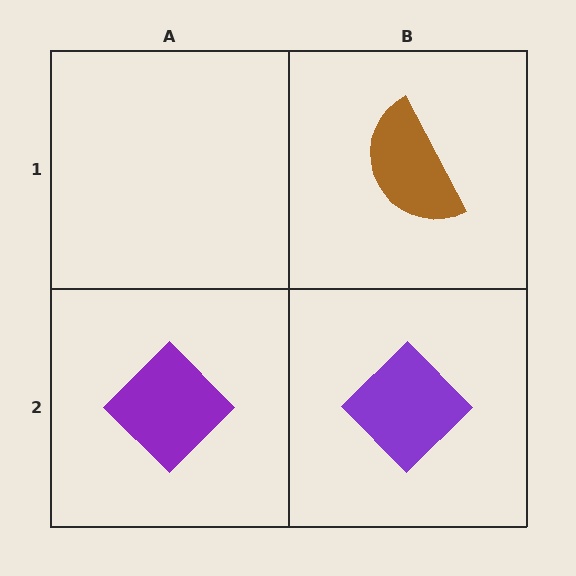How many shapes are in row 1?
1 shape.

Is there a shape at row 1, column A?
No, that cell is empty.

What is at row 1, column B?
A brown semicircle.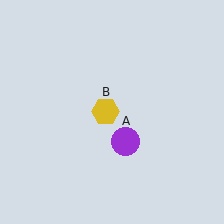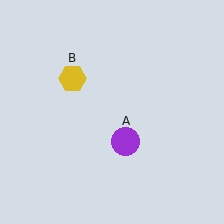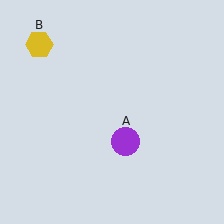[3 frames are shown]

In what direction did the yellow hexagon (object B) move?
The yellow hexagon (object B) moved up and to the left.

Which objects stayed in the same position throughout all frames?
Purple circle (object A) remained stationary.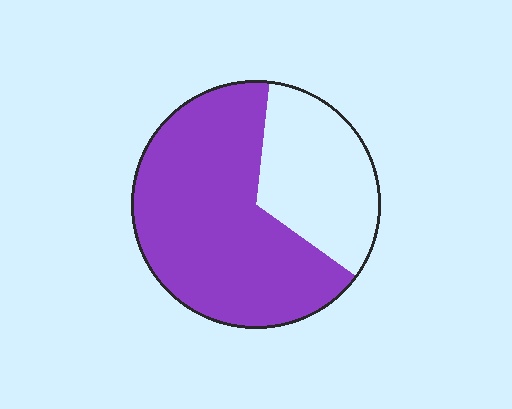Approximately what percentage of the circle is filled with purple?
Approximately 65%.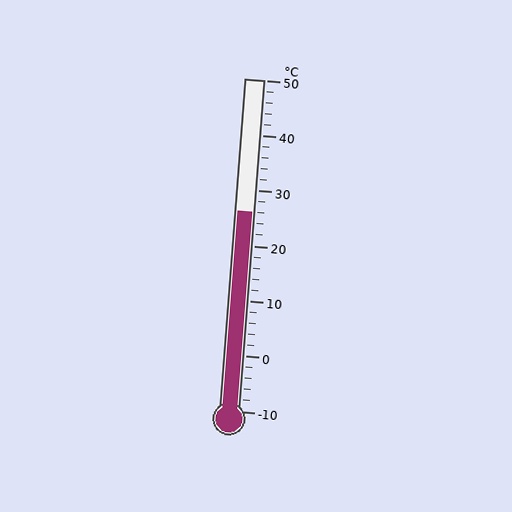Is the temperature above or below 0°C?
The temperature is above 0°C.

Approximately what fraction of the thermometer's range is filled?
The thermometer is filled to approximately 60% of its range.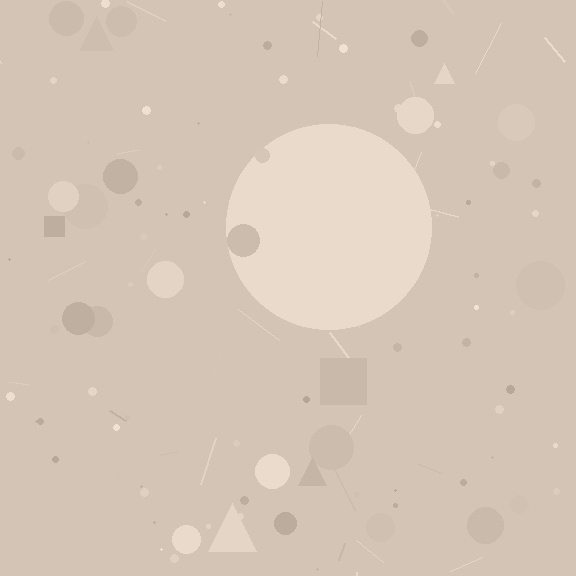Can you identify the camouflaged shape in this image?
The camouflaged shape is a circle.